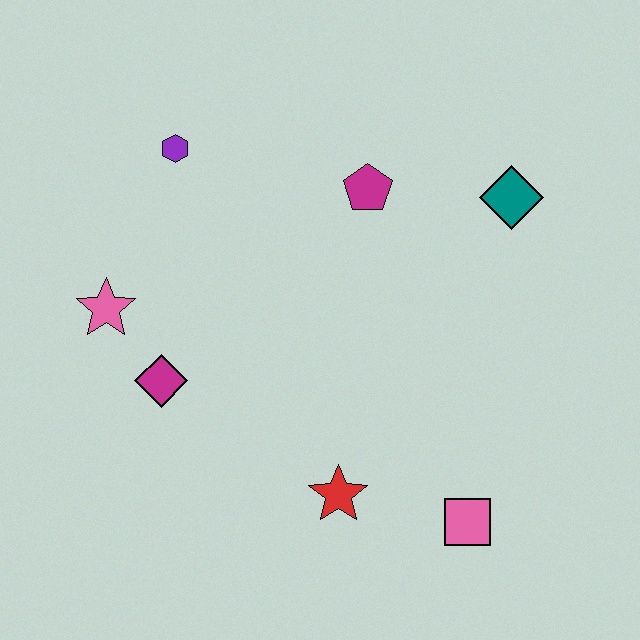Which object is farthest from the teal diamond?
The pink star is farthest from the teal diamond.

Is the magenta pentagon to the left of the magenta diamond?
No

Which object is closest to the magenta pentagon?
The teal diamond is closest to the magenta pentagon.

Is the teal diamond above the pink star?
Yes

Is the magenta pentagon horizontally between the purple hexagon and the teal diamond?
Yes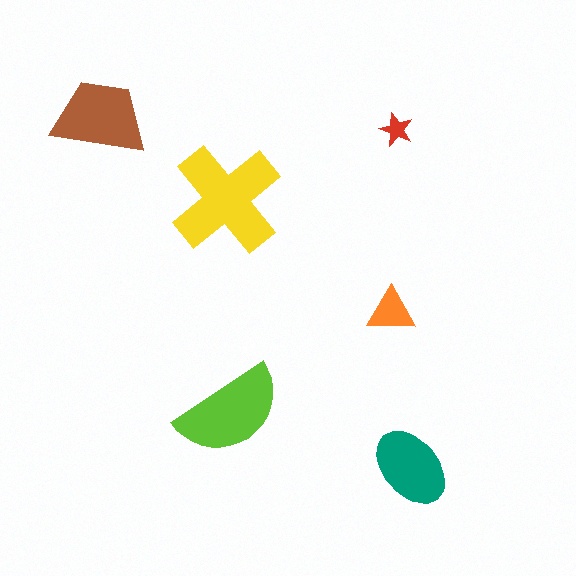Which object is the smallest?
The red star.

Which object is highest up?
The brown trapezoid is topmost.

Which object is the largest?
The yellow cross.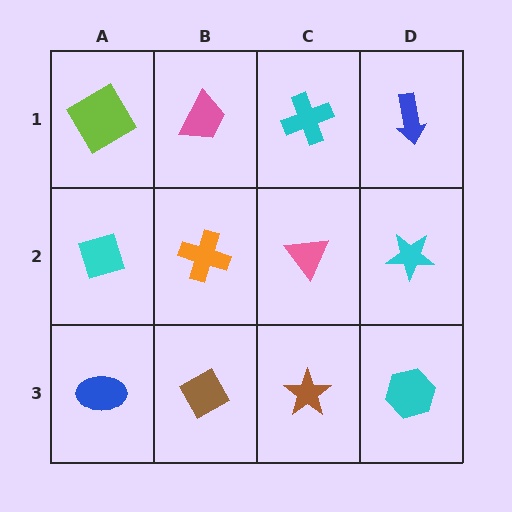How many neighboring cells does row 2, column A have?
3.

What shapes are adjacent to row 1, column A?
A cyan diamond (row 2, column A), a pink trapezoid (row 1, column B).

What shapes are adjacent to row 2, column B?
A pink trapezoid (row 1, column B), a brown diamond (row 3, column B), a cyan diamond (row 2, column A), a pink triangle (row 2, column C).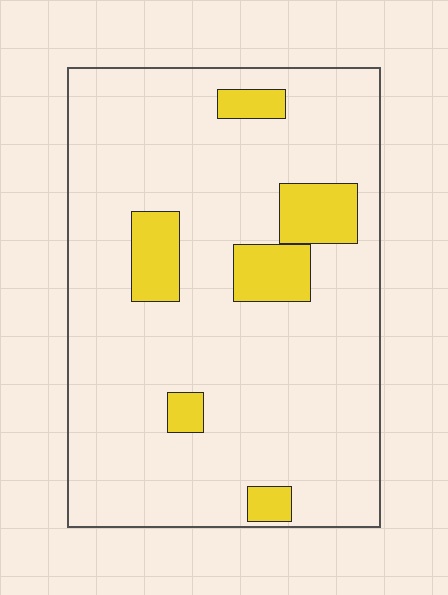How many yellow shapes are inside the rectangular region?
6.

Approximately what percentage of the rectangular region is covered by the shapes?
Approximately 15%.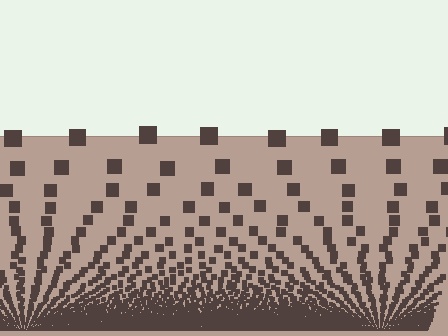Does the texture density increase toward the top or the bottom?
Density increases toward the bottom.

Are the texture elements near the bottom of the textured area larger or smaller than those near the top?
Smaller. The gradient is inverted — elements near the bottom are smaller and denser.